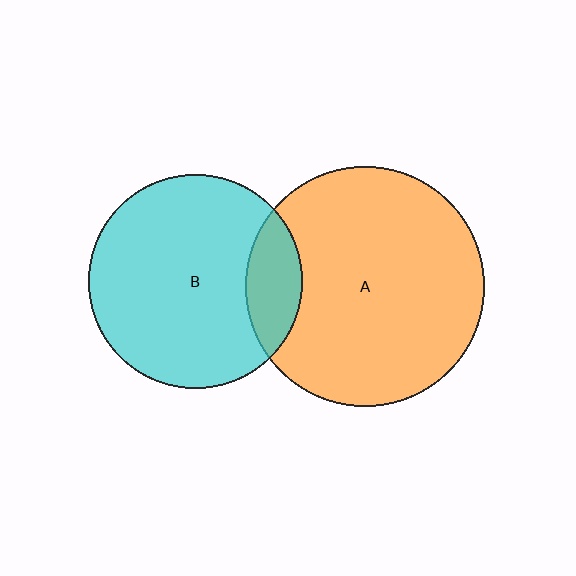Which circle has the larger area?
Circle A (orange).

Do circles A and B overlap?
Yes.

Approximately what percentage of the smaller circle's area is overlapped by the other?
Approximately 15%.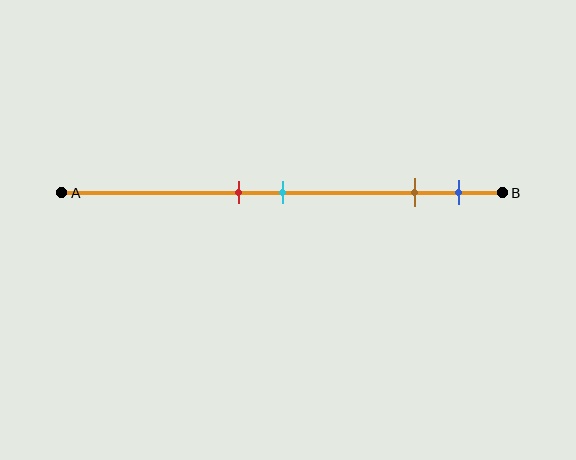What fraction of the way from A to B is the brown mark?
The brown mark is approximately 80% (0.8) of the way from A to B.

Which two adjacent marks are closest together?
The red and cyan marks are the closest adjacent pair.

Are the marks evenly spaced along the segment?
No, the marks are not evenly spaced.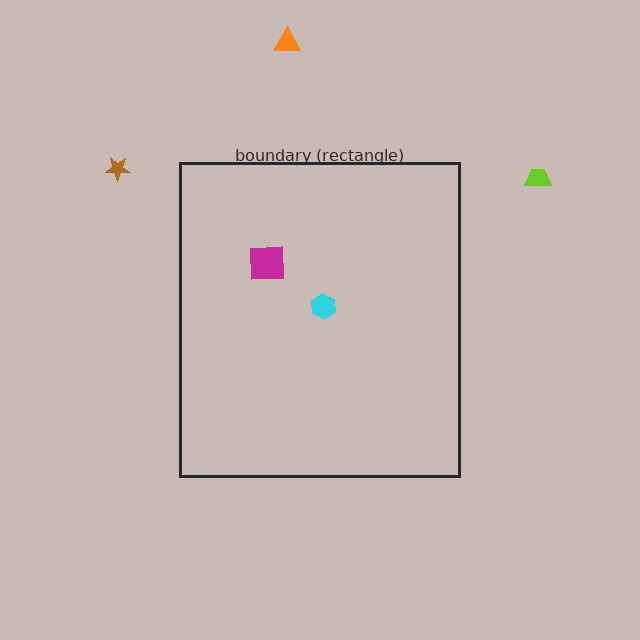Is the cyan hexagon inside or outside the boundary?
Inside.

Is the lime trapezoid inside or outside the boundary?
Outside.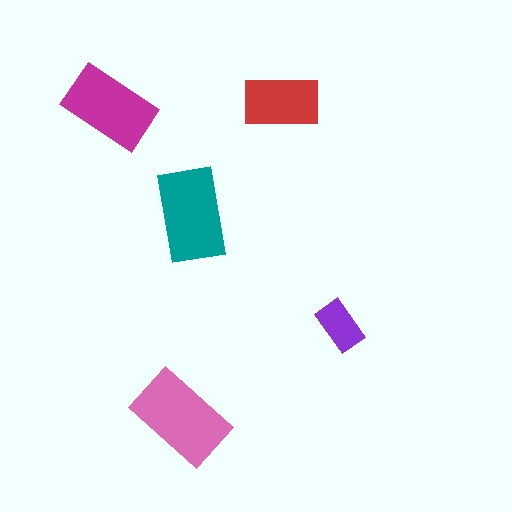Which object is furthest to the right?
The purple rectangle is rightmost.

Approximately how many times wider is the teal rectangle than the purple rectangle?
About 2 times wider.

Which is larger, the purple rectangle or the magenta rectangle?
The magenta one.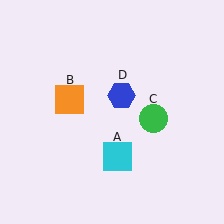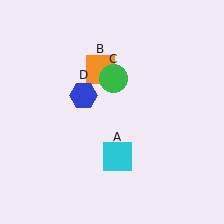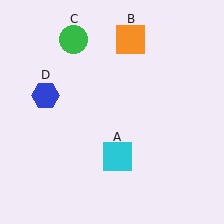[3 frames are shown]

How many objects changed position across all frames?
3 objects changed position: orange square (object B), green circle (object C), blue hexagon (object D).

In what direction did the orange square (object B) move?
The orange square (object B) moved up and to the right.